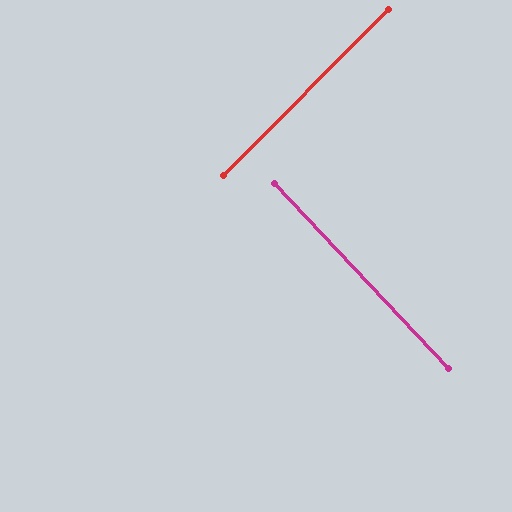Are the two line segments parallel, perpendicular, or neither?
Perpendicular — they meet at approximately 88°.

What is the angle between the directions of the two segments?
Approximately 88 degrees.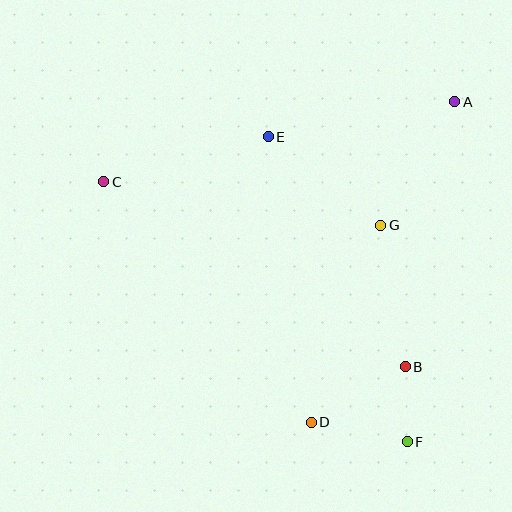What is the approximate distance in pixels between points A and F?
The distance between A and F is approximately 343 pixels.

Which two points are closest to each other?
Points B and F are closest to each other.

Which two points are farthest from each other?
Points C and F are farthest from each other.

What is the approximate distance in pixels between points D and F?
The distance between D and F is approximately 98 pixels.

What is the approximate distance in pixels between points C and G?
The distance between C and G is approximately 281 pixels.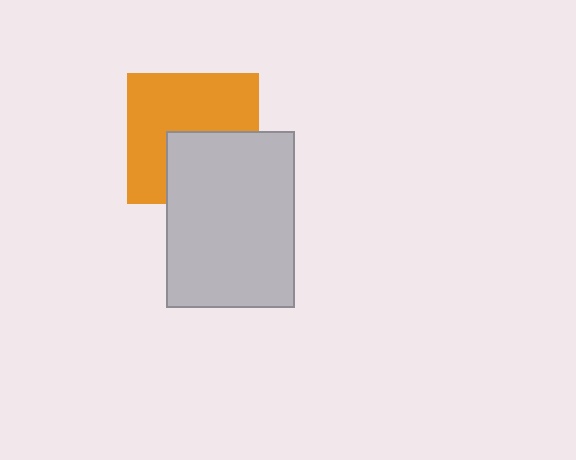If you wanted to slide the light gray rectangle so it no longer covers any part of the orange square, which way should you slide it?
Slide it down — that is the most direct way to separate the two shapes.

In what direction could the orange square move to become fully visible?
The orange square could move up. That would shift it out from behind the light gray rectangle entirely.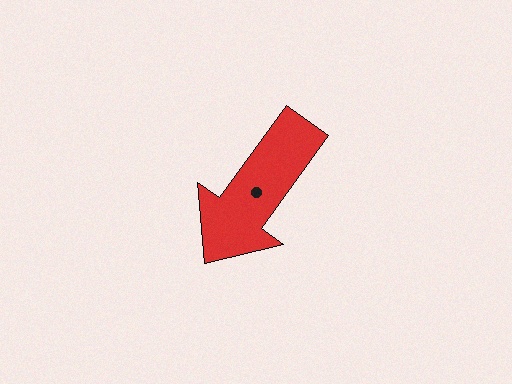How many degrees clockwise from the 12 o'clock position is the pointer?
Approximately 216 degrees.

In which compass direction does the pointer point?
Southwest.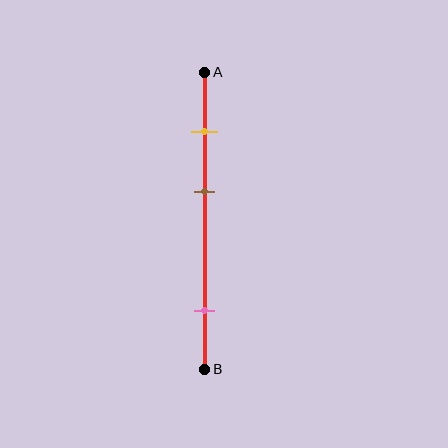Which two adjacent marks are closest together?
The yellow and brown marks are the closest adjacent pair.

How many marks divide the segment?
There are 3 marks dividing the segment.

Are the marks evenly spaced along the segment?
No, the marks are not evenly spaced.